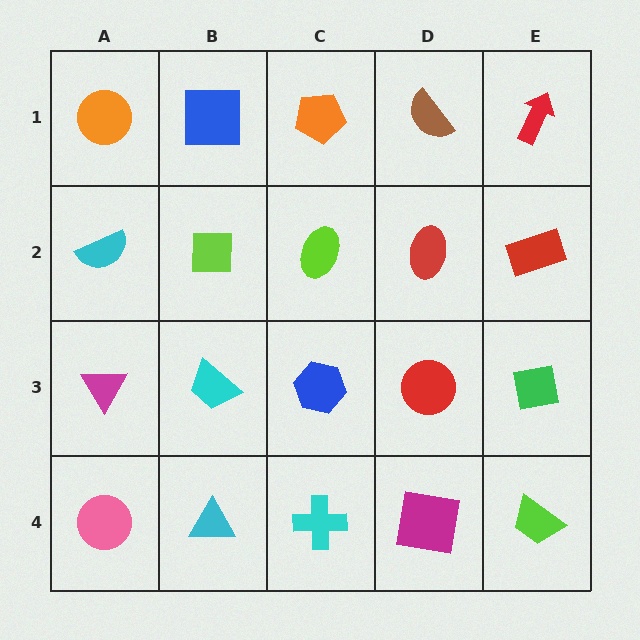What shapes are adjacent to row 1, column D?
A red ellipse (row 2, column D), an orange pentagon (row 1, column C), a red arrow (row 1, column E).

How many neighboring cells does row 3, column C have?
4.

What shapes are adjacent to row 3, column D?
A red ellipse (row 2, column D), a magenta square (row 4, column D), a blue hexagon (row 3, column C), a green square (row 3, column E).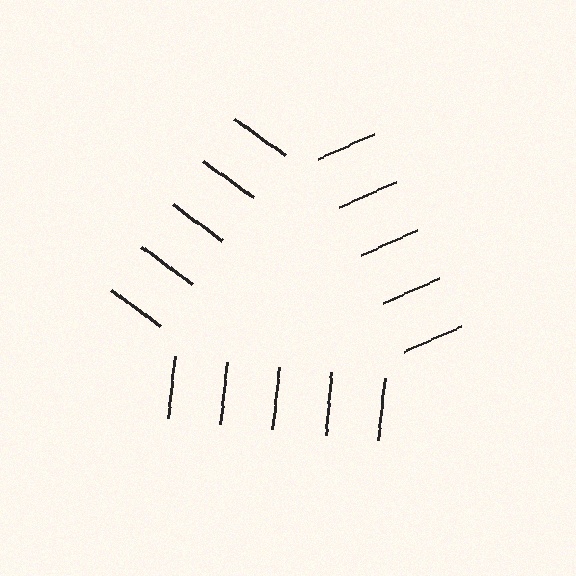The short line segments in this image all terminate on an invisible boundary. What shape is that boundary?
An illusory triangle — the line segments terminate on its edges but no continuous stroke is drawn.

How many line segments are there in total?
15 — 5 along each of the 3 edges.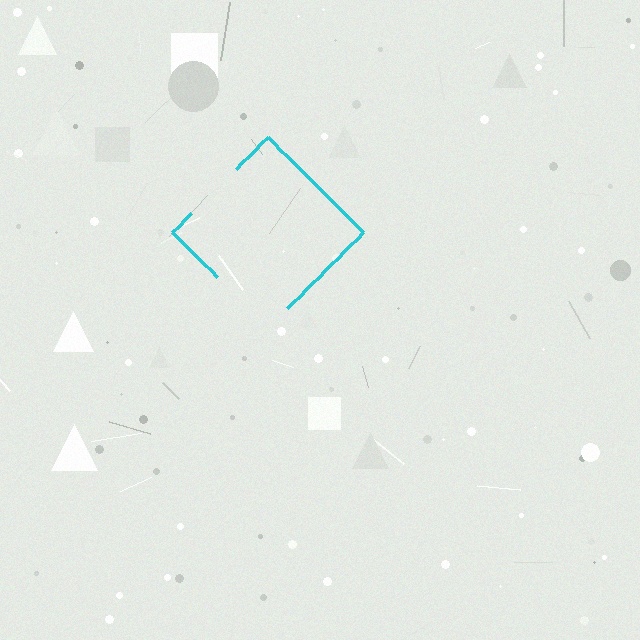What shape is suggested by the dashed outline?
The dashed outline suggests a diamond.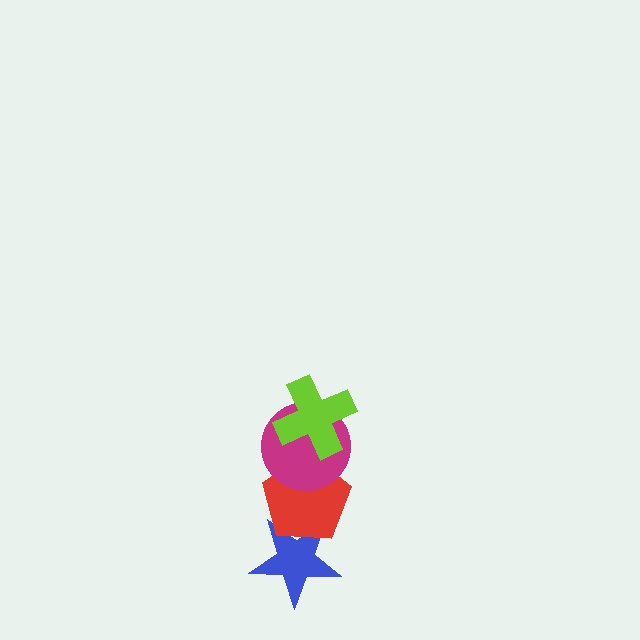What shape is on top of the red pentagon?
The magenta circle is on top of the red pentagon.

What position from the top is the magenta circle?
The magenta circle is 2nd from the top.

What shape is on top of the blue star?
The red pentagon is on top of the blue star.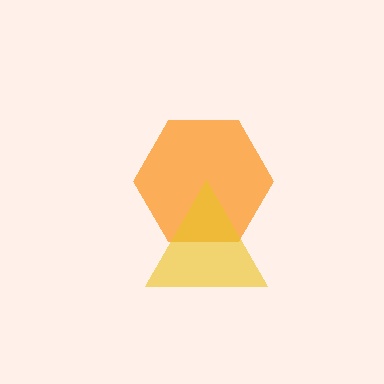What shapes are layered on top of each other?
The layered shapes are: an orange hexagon, a yellow triangle.